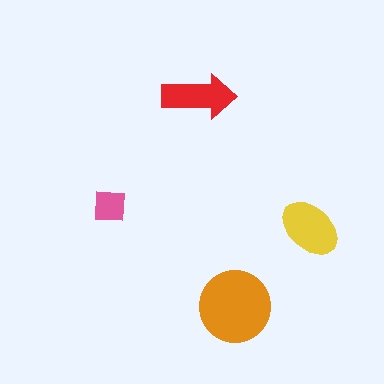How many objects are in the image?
There are 4 objects in the image.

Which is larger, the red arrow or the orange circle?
The orange circle.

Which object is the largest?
The orange circle.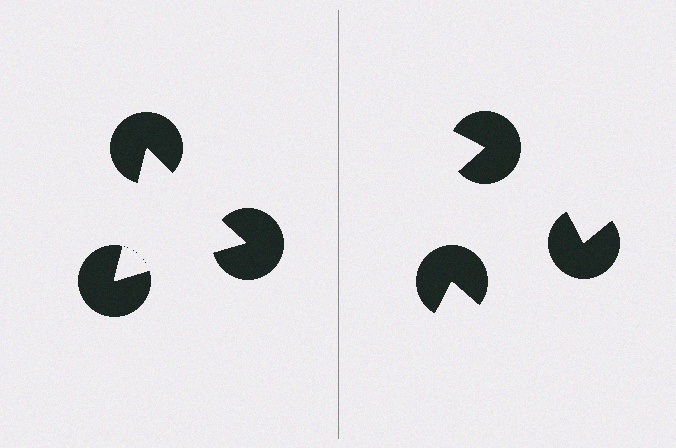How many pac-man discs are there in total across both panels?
6 — 3 on each side.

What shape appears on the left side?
An illusory triangle.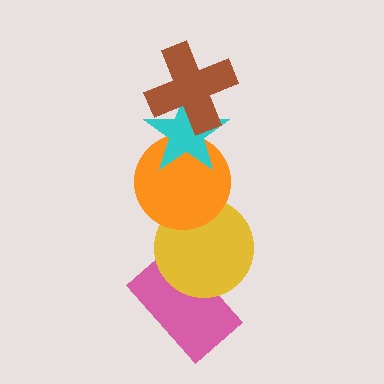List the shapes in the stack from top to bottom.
From top to bottom: the brown cross, the cyan star, the orange circle, the yellow circle, the pink rectangle.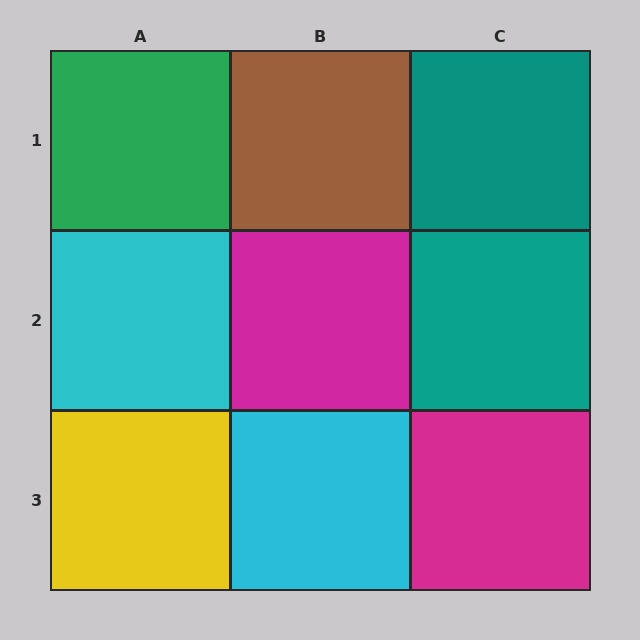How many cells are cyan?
2 cells are cyan.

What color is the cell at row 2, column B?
Magenta.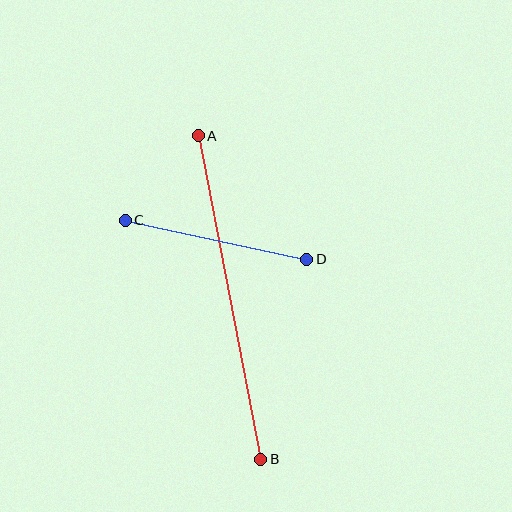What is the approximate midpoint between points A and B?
The midpoint is at approximately (230, 297) pixels.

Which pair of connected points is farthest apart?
Points A and B are farthest apart.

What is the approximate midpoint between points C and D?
The midpoint is at approximately (216, 240) pixels.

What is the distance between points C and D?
The distance is approximately 186 pixels.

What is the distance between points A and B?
The distance is approximately 330 pixels.